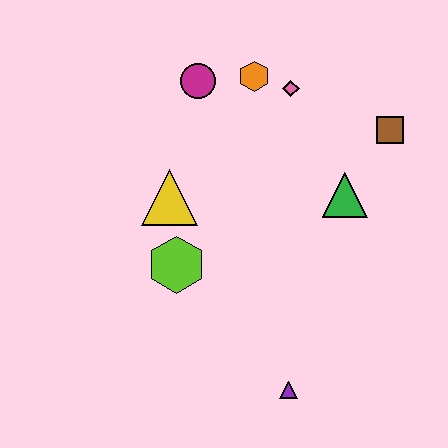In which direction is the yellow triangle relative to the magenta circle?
The yellow triangle is below the magenta circle.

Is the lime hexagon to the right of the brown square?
No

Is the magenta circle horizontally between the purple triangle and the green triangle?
No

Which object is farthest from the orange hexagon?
The purple triangle is farthest from the orange hexagon.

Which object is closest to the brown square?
The green triangle is closest to the brown square.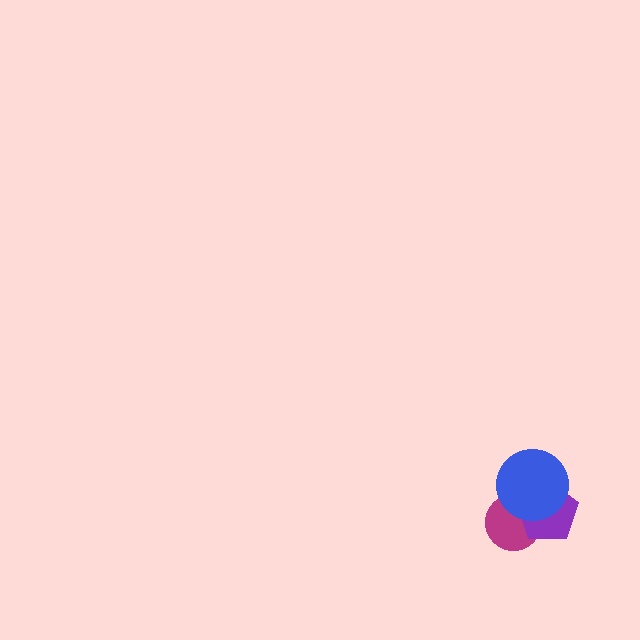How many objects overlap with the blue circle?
2 objects overlap with the blue circle.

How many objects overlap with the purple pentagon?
2 objects overlap with the purple pentagon.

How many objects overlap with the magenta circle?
2 objects overlap with the magenta circle.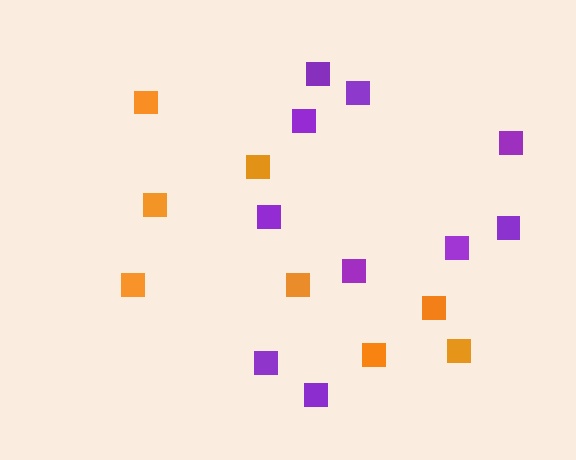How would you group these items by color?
There are 2 groups: one group of purple squares (10) and one group of orange squares (8).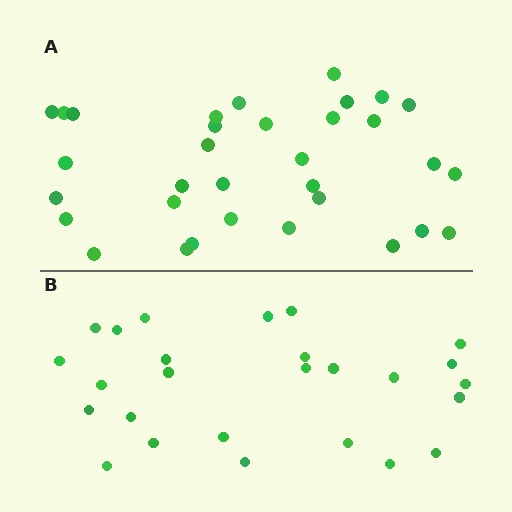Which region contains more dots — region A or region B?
Region A (the top region) has more dots.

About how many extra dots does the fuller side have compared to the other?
Region A has roughly 8 or so more dots than region B.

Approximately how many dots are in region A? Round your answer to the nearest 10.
About 30 dots. (The exact count is 33, which rounds to 30.)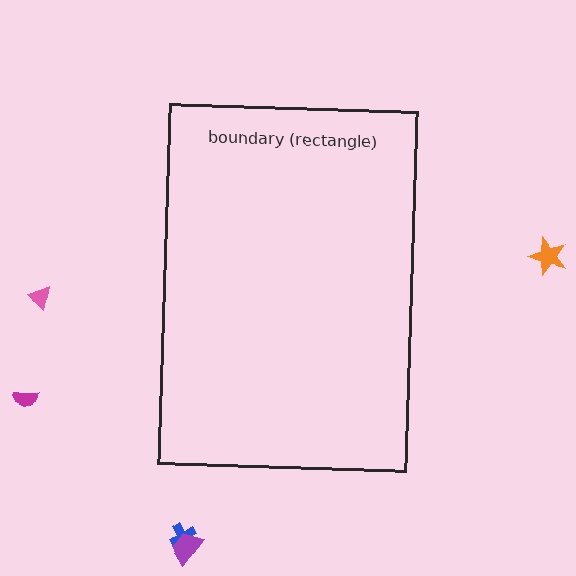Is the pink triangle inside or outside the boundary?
Outside.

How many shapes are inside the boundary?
0 inside, 5 outside.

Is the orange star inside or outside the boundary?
Outside.